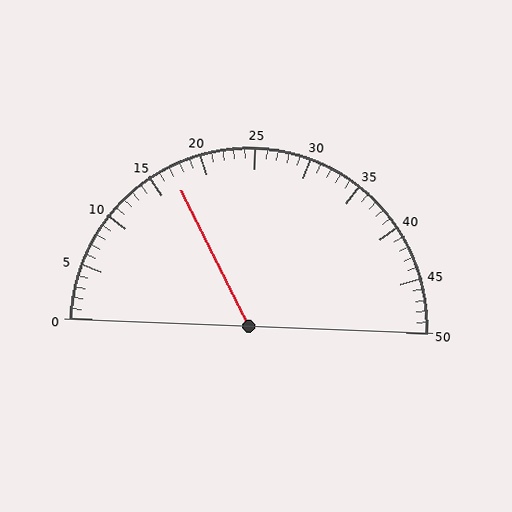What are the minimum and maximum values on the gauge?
The gauge ranges from 0 to 50.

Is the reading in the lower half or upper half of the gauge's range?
The reading is in the lower half of the range (0 to 50).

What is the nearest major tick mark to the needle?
The nearest major tick mark is 15.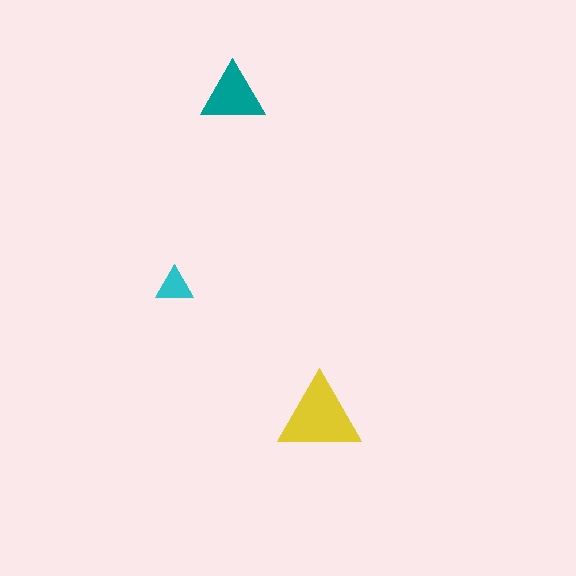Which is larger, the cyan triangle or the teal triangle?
The teal one.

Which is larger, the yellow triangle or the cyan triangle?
The yellow one.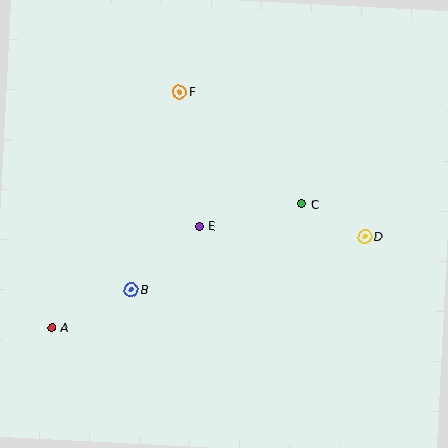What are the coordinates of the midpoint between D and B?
The midpoint between D and B is at (248, 263).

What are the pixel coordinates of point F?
Point F is at (180, 92).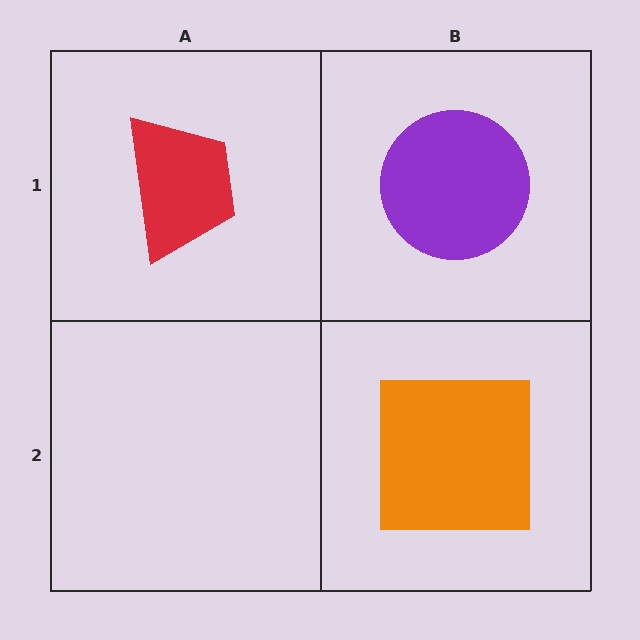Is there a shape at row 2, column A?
No, that cell is empty.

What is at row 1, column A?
A red trapezoid.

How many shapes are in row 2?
1 shape.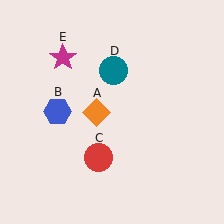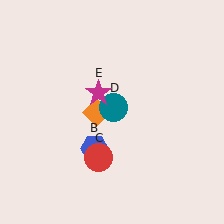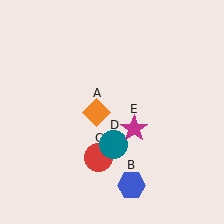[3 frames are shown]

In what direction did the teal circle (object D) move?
The teal circle (object D) moved down.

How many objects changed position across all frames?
3 objects changed position: blue hexagon (object B), teal circle (object D), magenta star (object E).